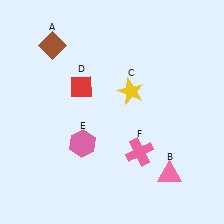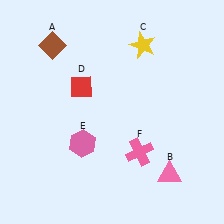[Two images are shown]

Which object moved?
The yellow star (C) moved up.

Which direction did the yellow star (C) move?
The yellow star (C) moved up.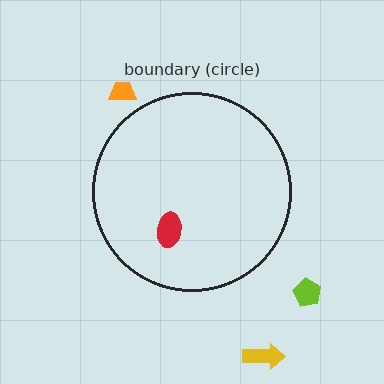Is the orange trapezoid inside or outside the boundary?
Outside.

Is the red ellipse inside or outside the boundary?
Inside.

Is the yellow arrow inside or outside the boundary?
Outside.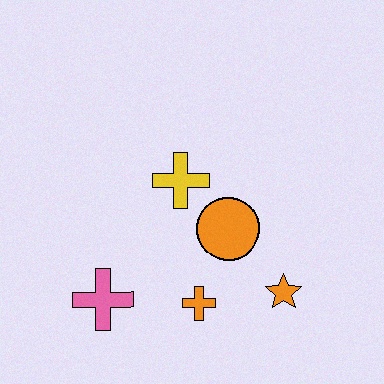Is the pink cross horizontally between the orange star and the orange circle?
No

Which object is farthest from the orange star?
The pink cross is farthest from the orange star.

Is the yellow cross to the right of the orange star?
No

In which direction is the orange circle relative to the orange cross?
The orange circle is above the orange cross.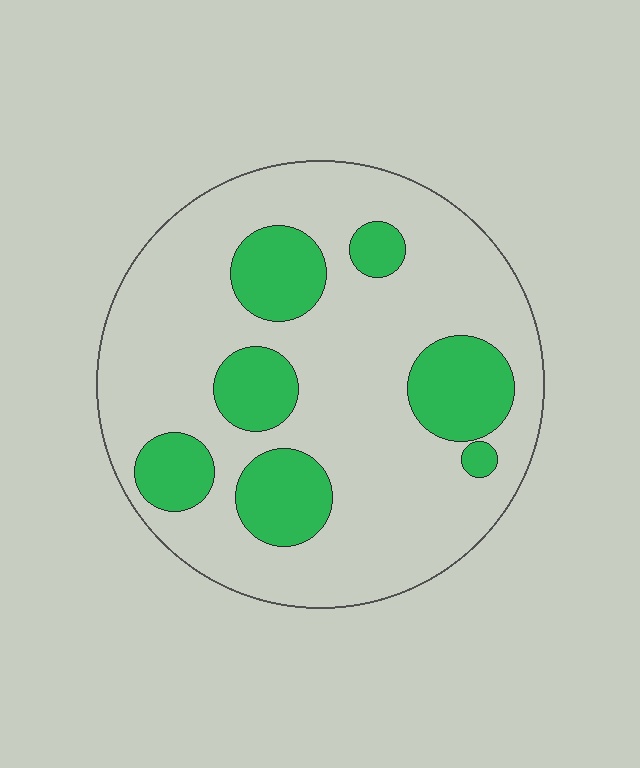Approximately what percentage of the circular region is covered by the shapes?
Approximately 25%.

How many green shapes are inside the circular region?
7.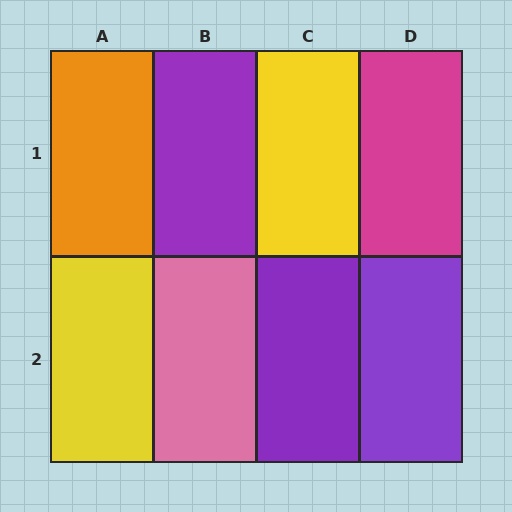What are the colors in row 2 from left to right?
Yellow, pink, purple, purple.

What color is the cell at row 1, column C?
Yellow.